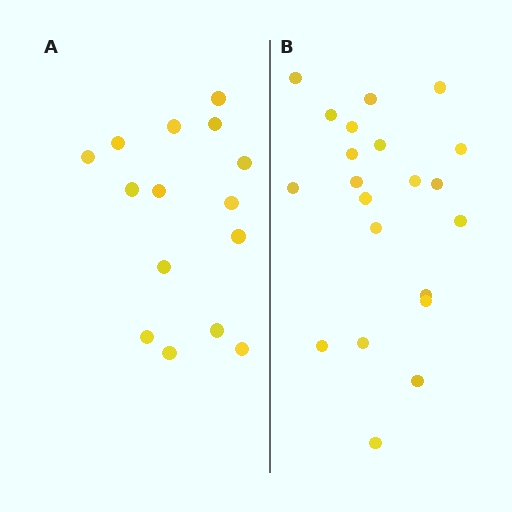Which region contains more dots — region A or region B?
Region B (the right region) has more dots.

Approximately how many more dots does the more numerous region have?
Region B has about 6 more dots than region A.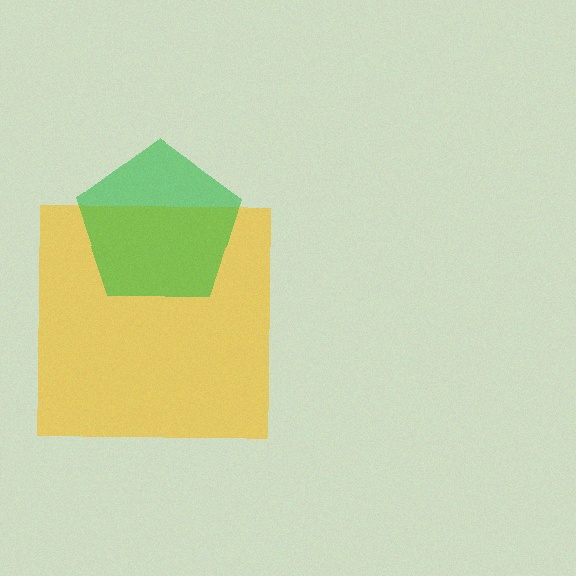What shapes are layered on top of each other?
The layered shapes are: a yellow square, a green pentagon.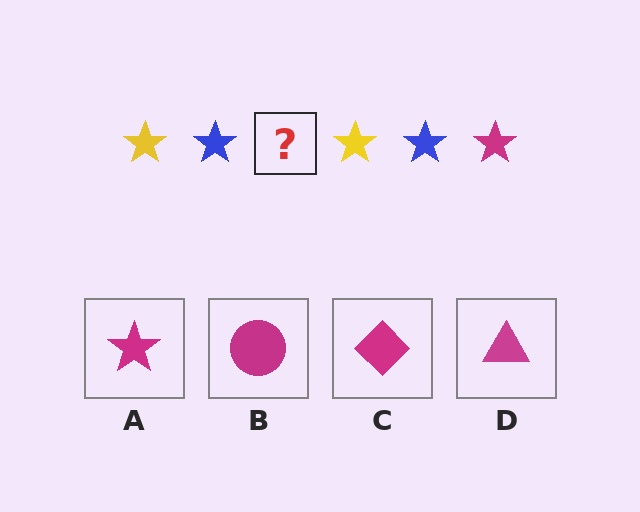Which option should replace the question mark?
Option A.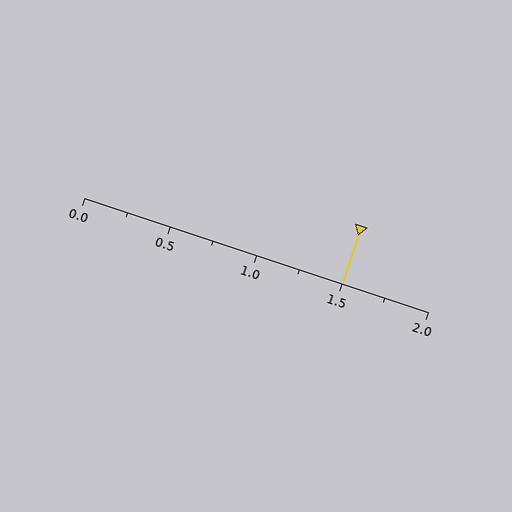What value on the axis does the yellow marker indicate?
The marker indicates approximately 1.5.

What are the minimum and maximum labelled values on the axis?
The axis runs from 0.0 to 2.0.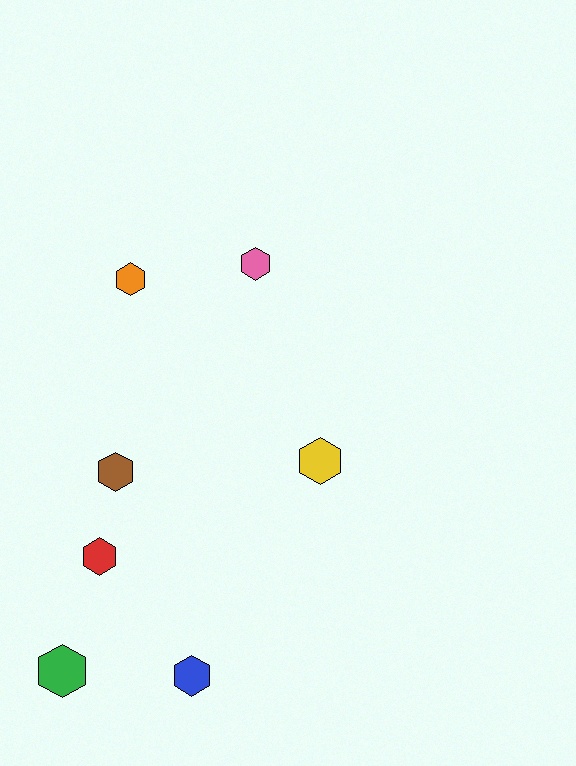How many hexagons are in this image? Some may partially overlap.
There are 7 hexagons.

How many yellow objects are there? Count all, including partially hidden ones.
There is 1 yellow object.